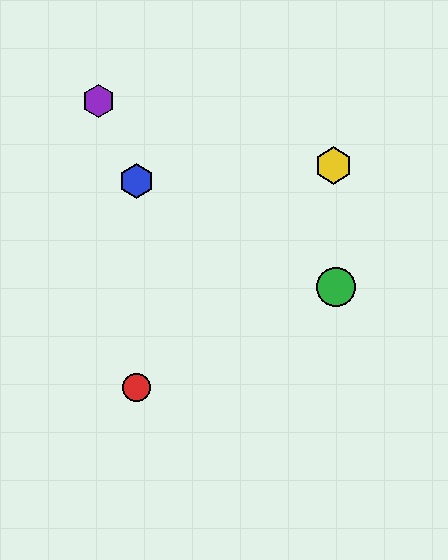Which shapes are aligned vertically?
The red circle, the blue hexagon are aligned vertically.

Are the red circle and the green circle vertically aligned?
No, the red circle is at x≈136 and the green circle is at x≈336.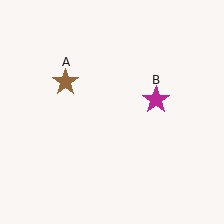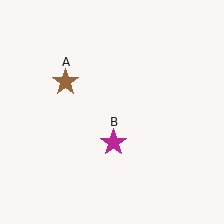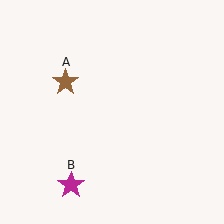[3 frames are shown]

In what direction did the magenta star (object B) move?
The magenta star (object B) moved down and to the left.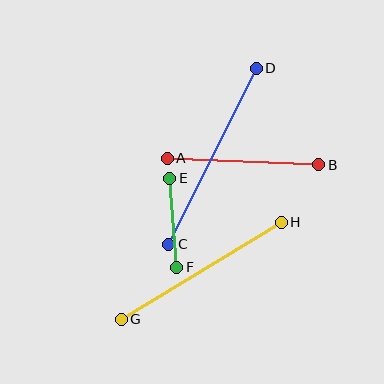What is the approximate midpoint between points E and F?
The midpoint is at approximately (173, 223) pixels.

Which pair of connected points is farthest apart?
Points C and D are farthest apart.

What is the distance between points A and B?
The distance is approximately 151 pixels.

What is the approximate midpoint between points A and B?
The midpoint is at approximately (243, 162) pixels.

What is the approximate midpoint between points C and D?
The midpoint is at approximately (213, 156) pixels.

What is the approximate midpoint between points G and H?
The midpoint is at approximately (201, 271) pixels.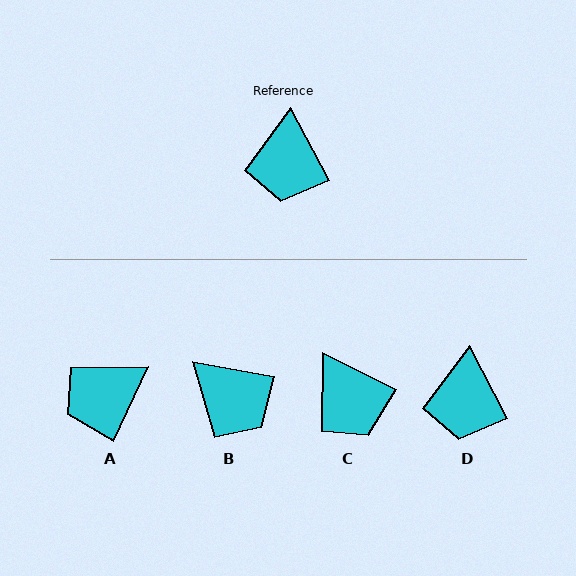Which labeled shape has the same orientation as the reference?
D.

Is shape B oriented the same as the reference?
No, it is off by about 53 degrees.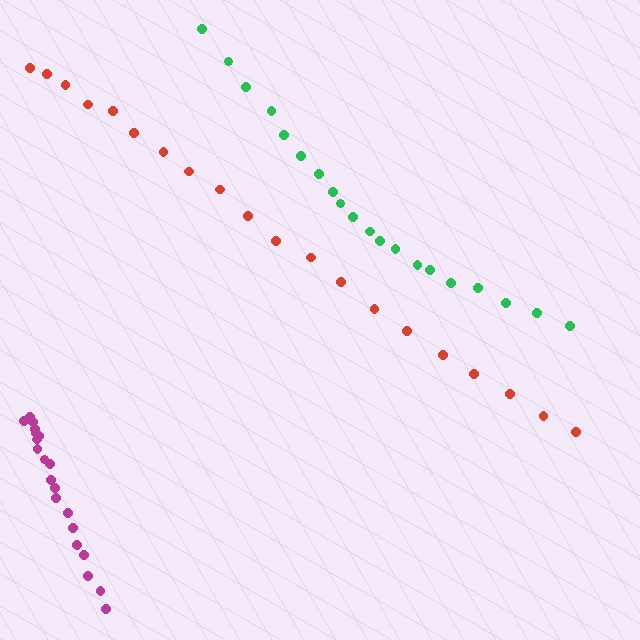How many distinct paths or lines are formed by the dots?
There are 3 distinct paths.